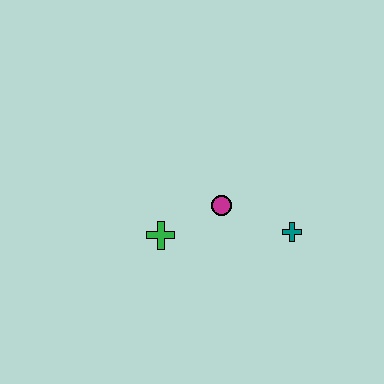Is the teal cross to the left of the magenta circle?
No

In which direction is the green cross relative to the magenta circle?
The green cross is to the left of the magenta circle.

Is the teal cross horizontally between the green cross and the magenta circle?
No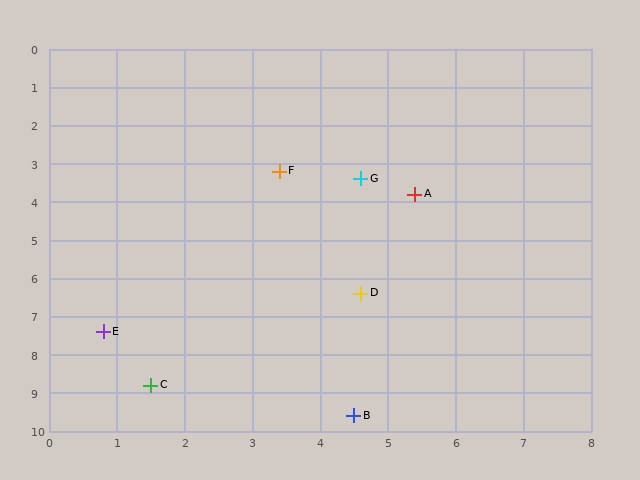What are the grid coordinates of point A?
Point A is at approximately (5.4, 3.8).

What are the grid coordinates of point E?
Point E is at approximately (0.8, 7.4).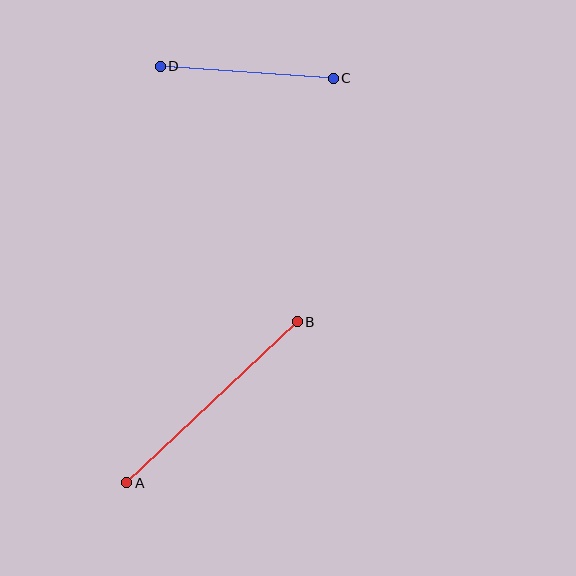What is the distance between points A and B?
The distance is approximately 235 pixels.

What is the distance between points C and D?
The distance is approximately 173 pixels.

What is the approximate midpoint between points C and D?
The midpoint is at approximately (247, 72) pixels.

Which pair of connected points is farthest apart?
Points A and B are farthest apart.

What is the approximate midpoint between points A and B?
The midpoint is at approximately (212, 402) pixels.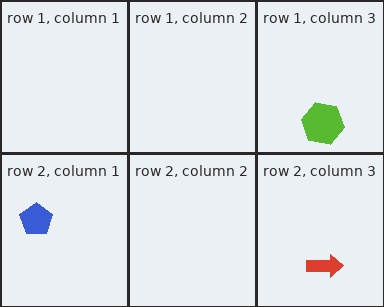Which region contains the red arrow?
The row 2, column 3 region.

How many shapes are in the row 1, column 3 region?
1.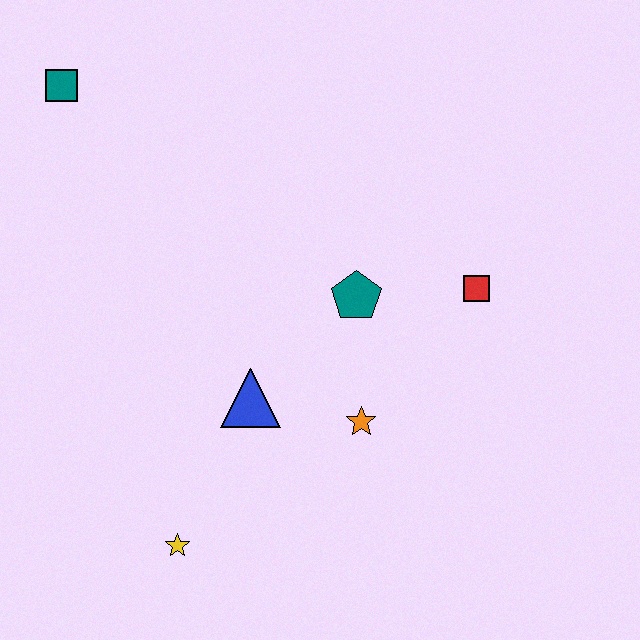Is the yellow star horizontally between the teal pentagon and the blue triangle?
No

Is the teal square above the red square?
Yes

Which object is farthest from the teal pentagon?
The teal square is farthest from the teal pentagon.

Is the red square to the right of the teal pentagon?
Yes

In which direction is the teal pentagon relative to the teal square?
The teal pentagon is to the right of the teal square.